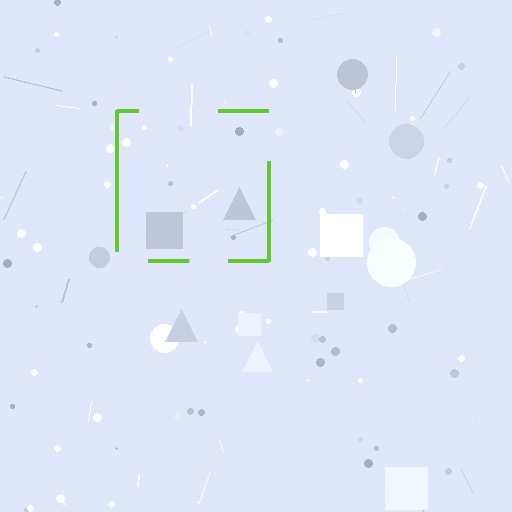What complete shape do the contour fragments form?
The contour fragments form a square.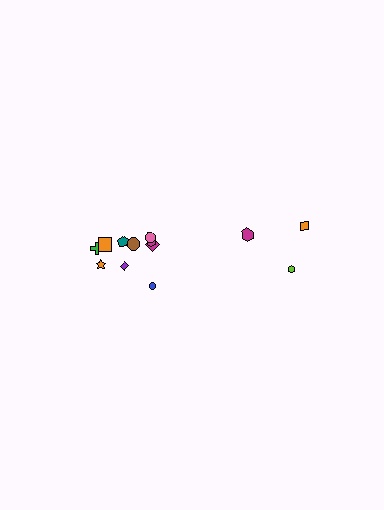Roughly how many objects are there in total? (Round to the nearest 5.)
Roughly 15 objects in total.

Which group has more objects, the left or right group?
The left group.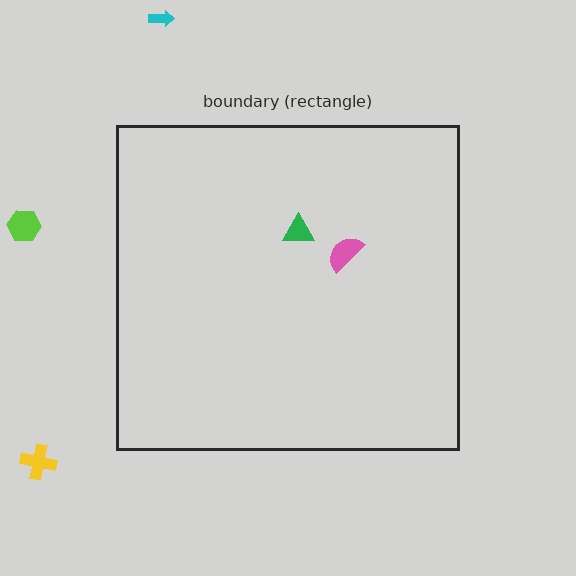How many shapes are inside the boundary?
2 inside, 3 outside.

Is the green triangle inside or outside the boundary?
Inside.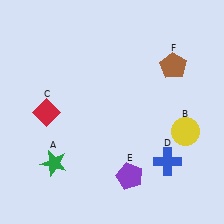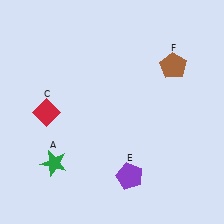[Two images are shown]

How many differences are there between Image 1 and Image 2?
There are 2 differences between the two images.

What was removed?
The yellow circle (B), the blue cross (D) were removed in Image 2.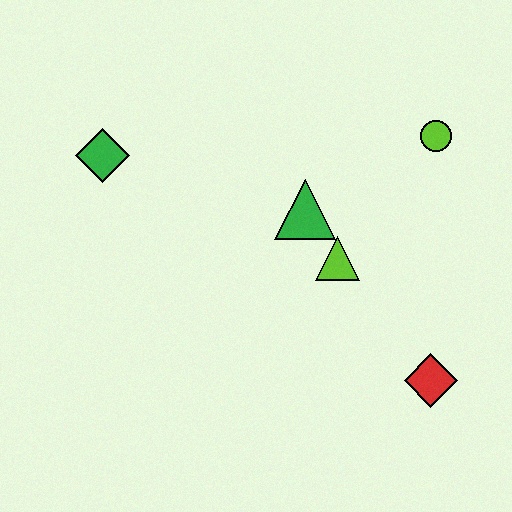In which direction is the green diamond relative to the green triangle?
The green diamond is to the left of the green triangle.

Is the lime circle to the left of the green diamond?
No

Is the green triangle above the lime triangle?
Yes